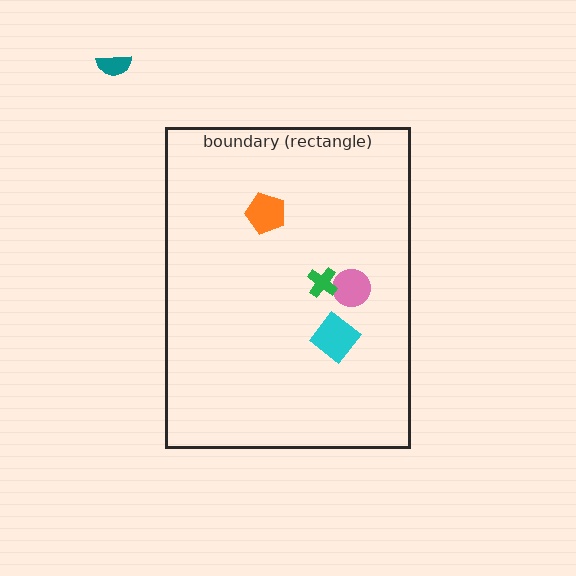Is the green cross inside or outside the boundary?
Inside.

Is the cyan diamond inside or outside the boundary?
Inside.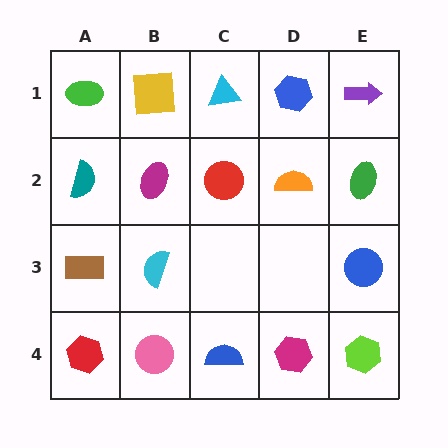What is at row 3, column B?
A cyan semicircle.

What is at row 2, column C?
A red circle.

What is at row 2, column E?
A green ellipse.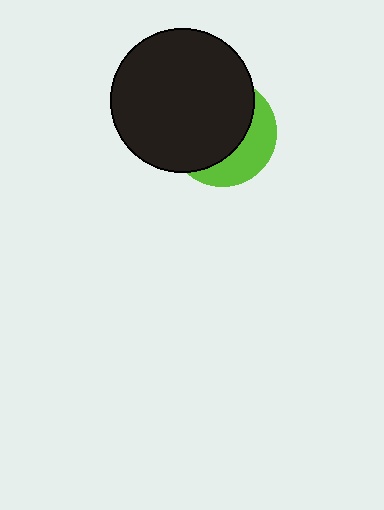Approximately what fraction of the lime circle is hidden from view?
Roughly 66% of the lime circle is hidden behind the black circle.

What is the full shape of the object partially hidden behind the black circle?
The partially hidden object is a lime circle.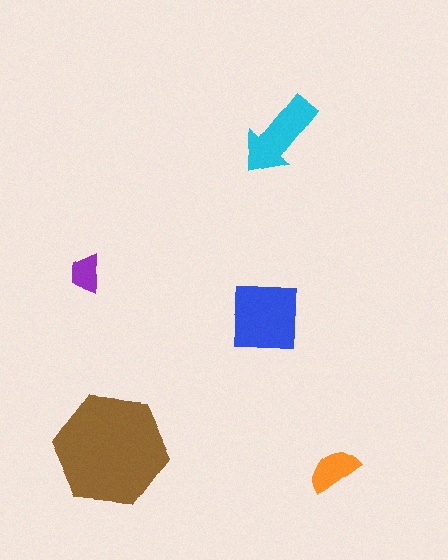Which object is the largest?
The brown hexagon.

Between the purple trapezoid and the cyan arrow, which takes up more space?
The cyan arrow.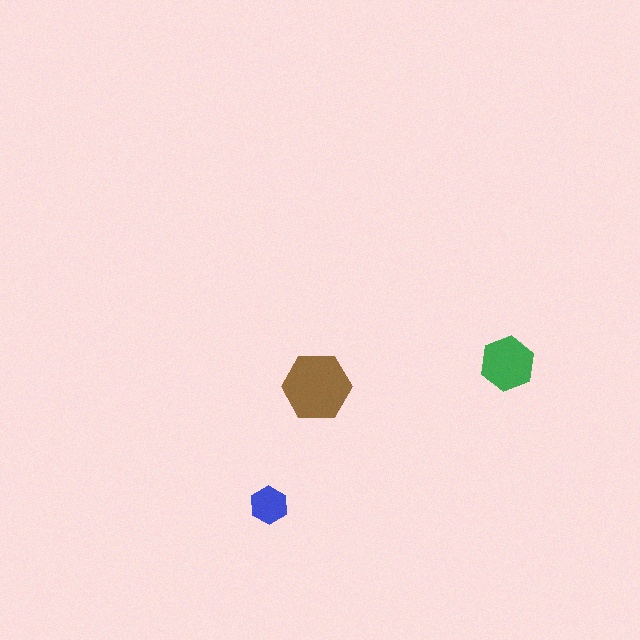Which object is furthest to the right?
The green hexagon is rightmost.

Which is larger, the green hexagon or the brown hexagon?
The brown one.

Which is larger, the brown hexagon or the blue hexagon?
The brown one.